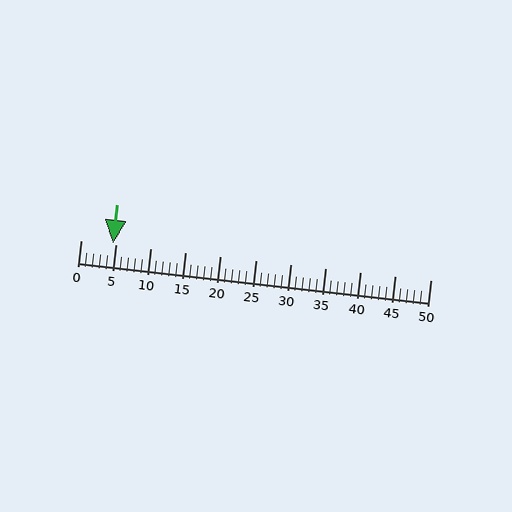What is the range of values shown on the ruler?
The ruler shows values from 0 to 50.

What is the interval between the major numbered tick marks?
The major tick marks are spaced 5 units apart.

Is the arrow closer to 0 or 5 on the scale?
The arrow is closer to 5.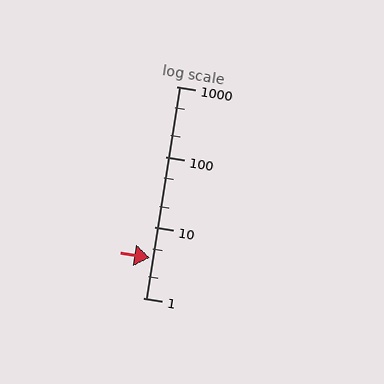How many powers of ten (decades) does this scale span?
The scale spans 3 decades, from 1 to 1000.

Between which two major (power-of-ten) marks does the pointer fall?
The pointer is between 1 and 10.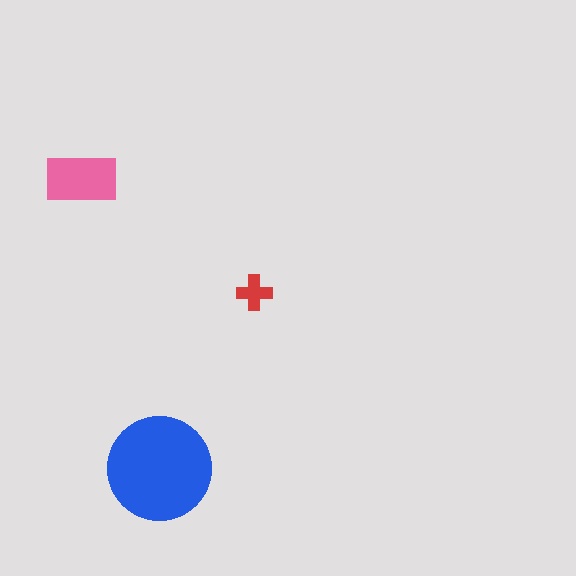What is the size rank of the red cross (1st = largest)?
3rd.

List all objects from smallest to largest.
The red cross, the pink rectangle, the blue circle.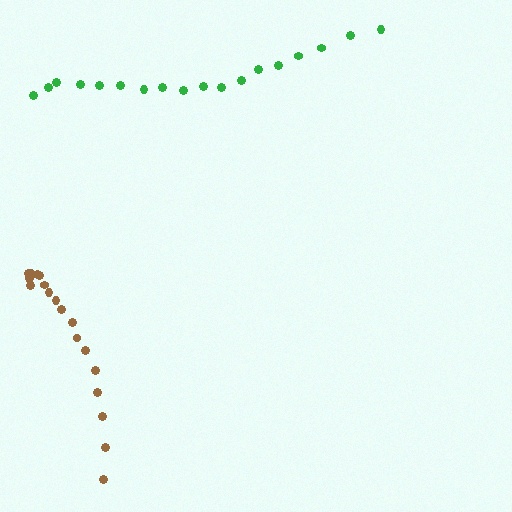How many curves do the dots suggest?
There are 2 distinct paths.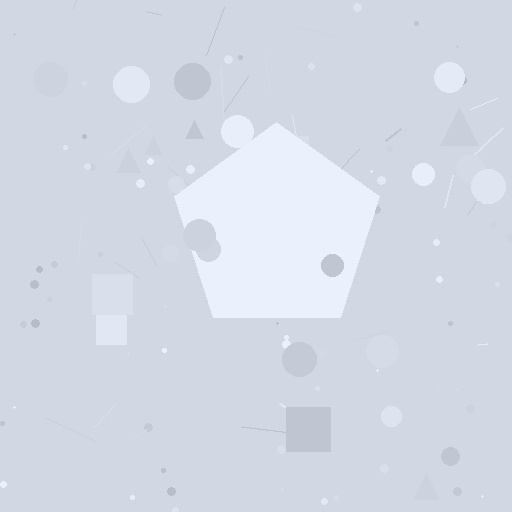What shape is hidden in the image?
A pentagon is hidden in the image.